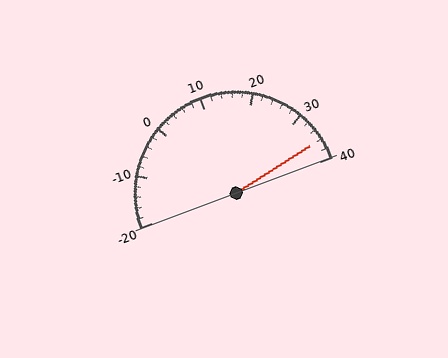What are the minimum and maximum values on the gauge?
The gauge ranges from -20 to 40.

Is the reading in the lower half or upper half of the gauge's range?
The reading is in the upper half of the range (-20 to 40).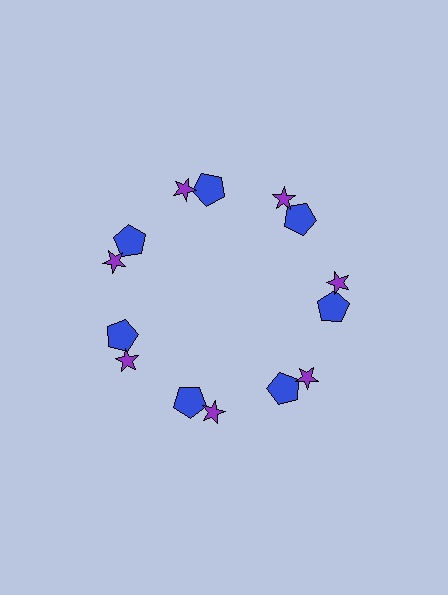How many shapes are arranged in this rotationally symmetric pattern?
There are 14 shapes, arranged in 7 groups of 2.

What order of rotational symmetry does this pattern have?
This pattern has 7-fold rotational symmetry.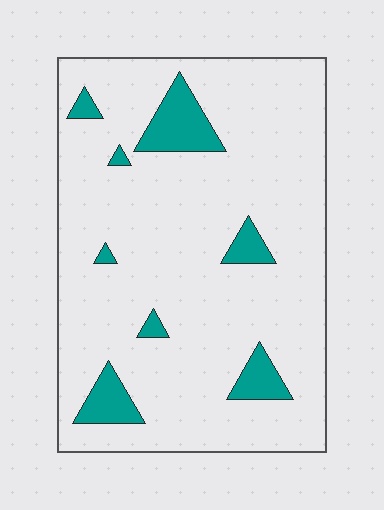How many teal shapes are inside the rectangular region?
8.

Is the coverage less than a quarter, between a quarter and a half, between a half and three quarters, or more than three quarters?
Less than a quarter.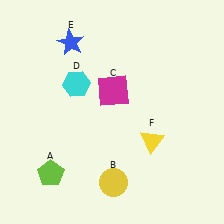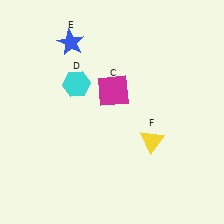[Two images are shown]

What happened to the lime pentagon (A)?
The lime pentagon (A) was removed in Image 2. It was in the bottom-left area of Image 1.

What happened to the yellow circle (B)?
The yellow circle (B) was removed in Image 2. It was in the bottom-right area of Image 1.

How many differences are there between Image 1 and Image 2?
There are 2 differences between the two images.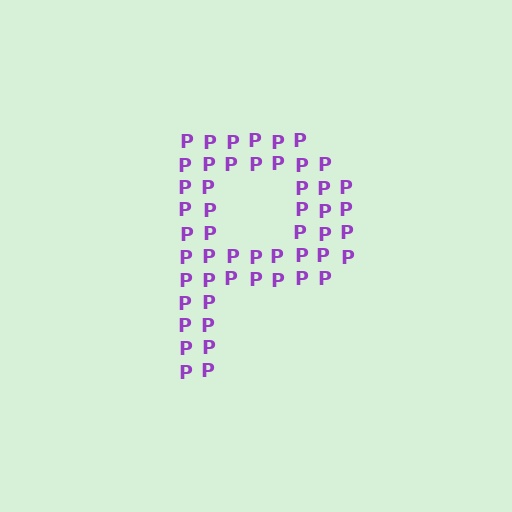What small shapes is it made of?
It is made of small letter P's.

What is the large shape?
The large shape is the letter P.